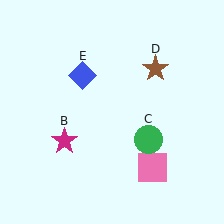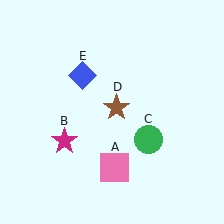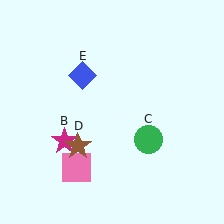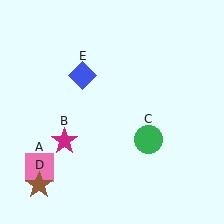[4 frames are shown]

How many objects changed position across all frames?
2 objects changed position: pink square (object A), brown star (object D).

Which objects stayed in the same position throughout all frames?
Magenta star (object B) and green circle (object C) and blue diamond (object E) remained stationary.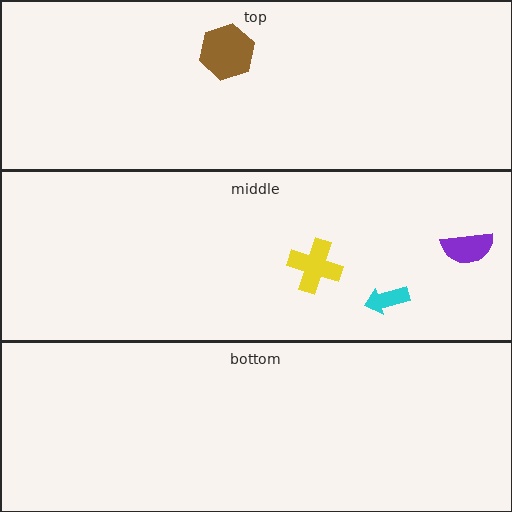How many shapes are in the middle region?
3.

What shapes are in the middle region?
The yellow cross, the cyan arrow, the purple semicircle.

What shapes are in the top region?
The brown hexagon.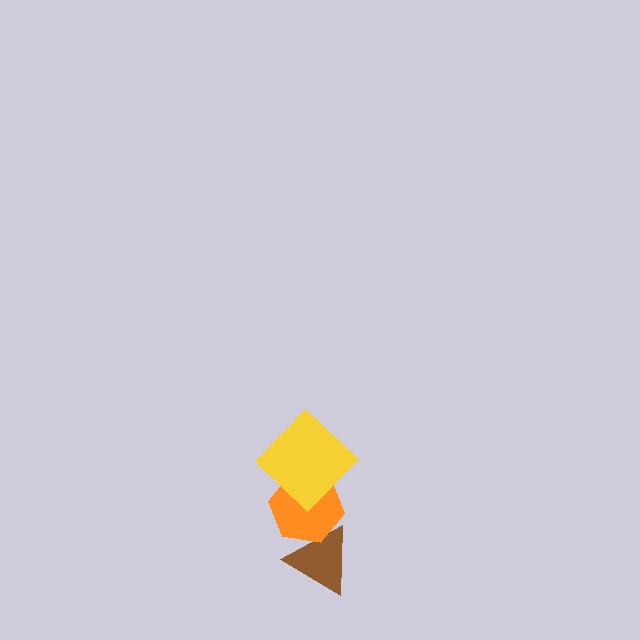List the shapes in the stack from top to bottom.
From top to bottom: the yellow diamond, the orange hexagon, the brown triangle.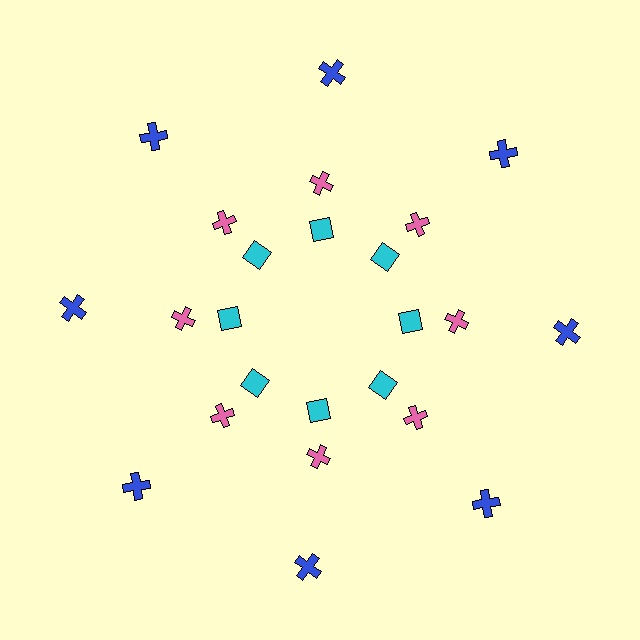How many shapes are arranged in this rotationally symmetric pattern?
There are 24 shapes, arranged in 8 groups of 3.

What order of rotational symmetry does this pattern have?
This pattern has 8-fold rotational symmetry.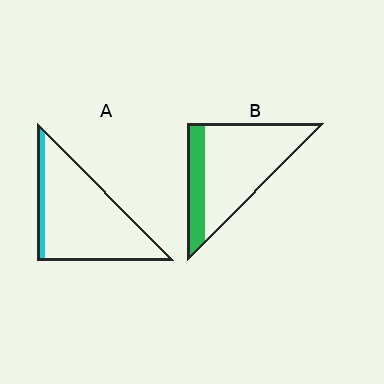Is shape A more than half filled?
No.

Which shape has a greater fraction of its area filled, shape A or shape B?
Shape B.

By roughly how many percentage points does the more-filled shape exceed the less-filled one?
By roughly 15 percentage points (B over A).